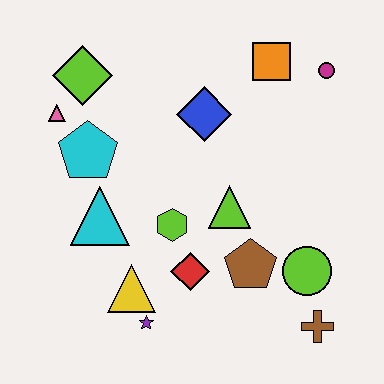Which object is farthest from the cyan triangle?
The magenta circle is farthest from the cyan triangle.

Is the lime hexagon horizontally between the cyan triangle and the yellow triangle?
No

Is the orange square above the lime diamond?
Yes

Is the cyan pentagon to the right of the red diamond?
No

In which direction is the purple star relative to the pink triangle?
The purple star is below the pink triangle.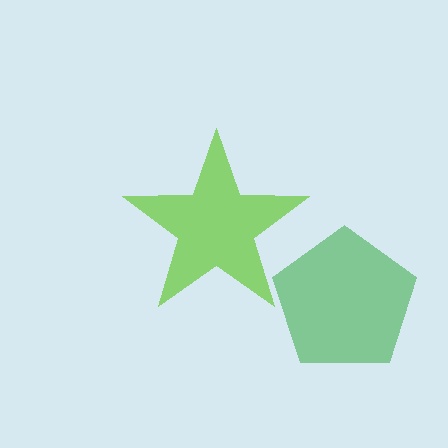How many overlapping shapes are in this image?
There are 2 overlapping shapes in the image.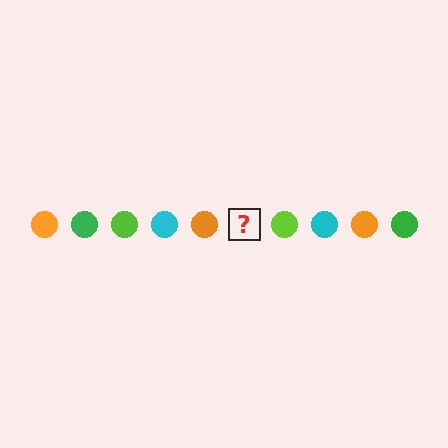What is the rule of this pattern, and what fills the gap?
The rule is that the pattern cycles through orange, green, lime, cyan circles. The gap should be filled with a green circle.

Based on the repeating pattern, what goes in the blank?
The blank should be a green circle.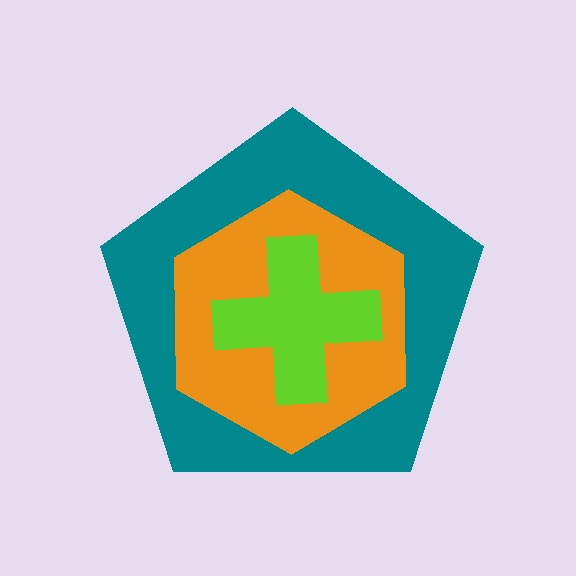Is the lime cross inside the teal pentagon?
Yes.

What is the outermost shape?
The teal pentagon.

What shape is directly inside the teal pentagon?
The orange hexagon.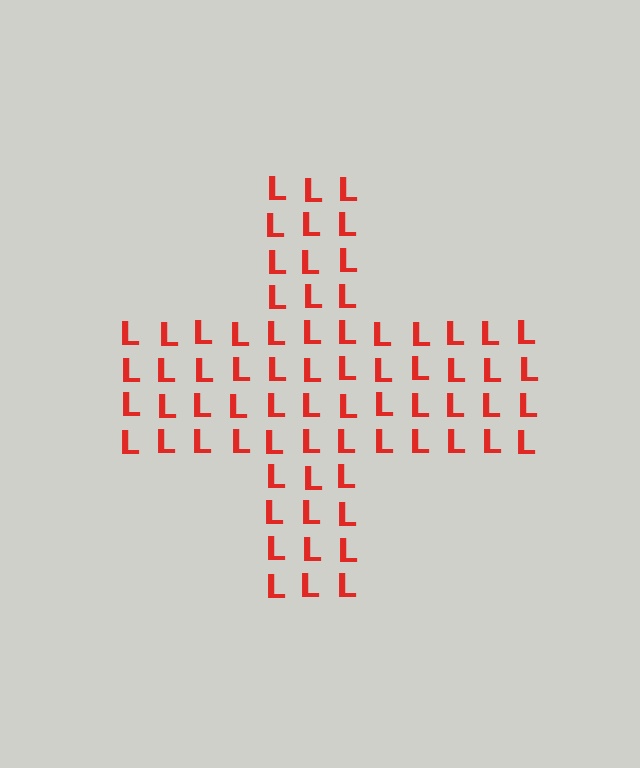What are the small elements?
The small elements are letter L's.